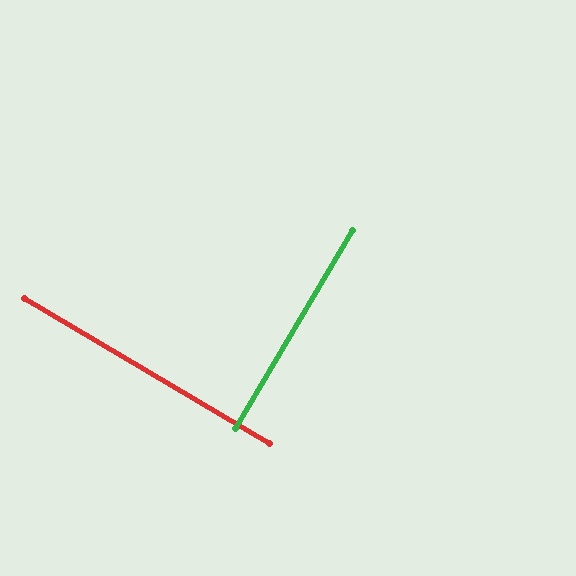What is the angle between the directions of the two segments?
Approximately 90 degrees.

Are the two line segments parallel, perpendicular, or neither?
Perpendicular — they meet at approximately 90°.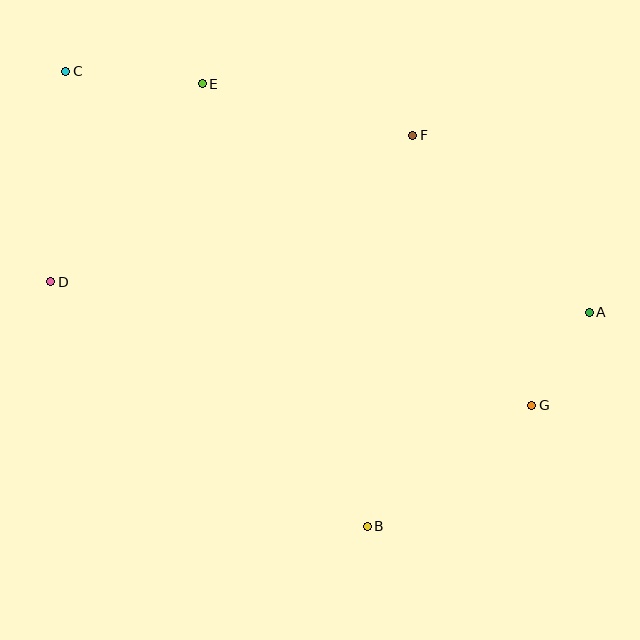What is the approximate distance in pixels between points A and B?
The distance between A and B is approximately 308 pixels.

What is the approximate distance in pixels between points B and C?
The distance between B and C is approximately 546 pixels.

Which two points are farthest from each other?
Points A and C are farthest from each other.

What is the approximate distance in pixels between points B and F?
The distance between B and F is approximately 394 pixels.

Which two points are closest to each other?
Points A and G are closest to each other.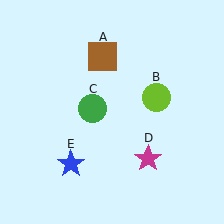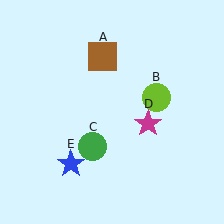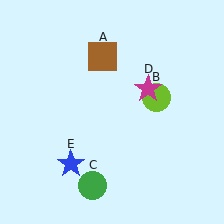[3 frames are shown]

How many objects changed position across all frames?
2 objects changed position: green circle (object C), magenta star (object D).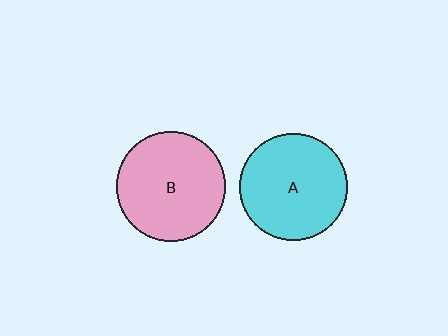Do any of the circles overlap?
No, none of the circles overlap.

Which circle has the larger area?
Circle B (pink).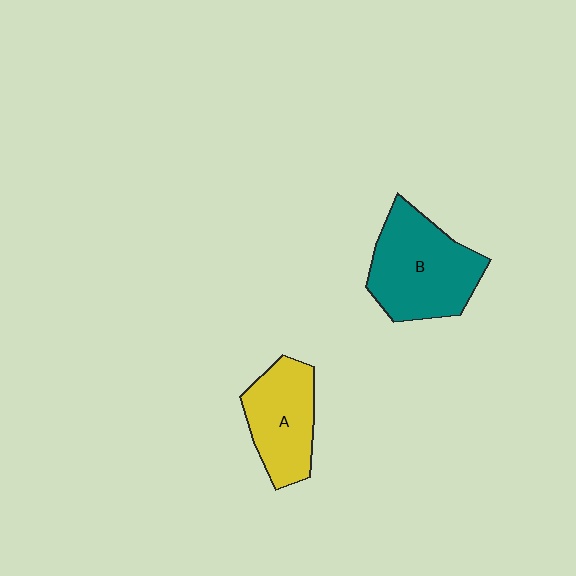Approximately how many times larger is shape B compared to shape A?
Approximately 1.4 times.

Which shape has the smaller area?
Shape A (yellow).